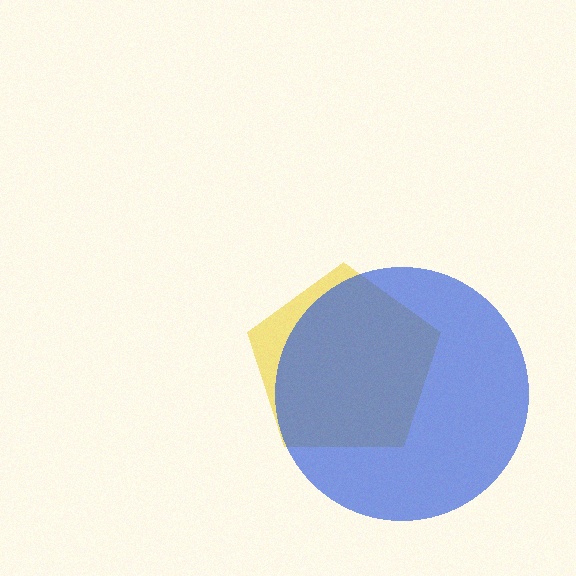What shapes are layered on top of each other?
The layered shapes are: a yellow pentagon, a blue circle.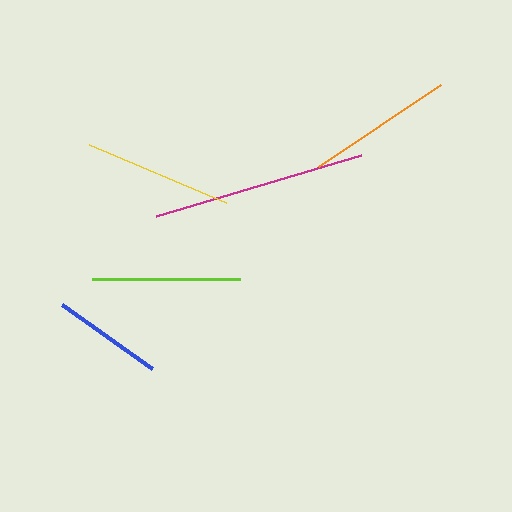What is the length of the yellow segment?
The yellow segment is approximately 149 pixels long.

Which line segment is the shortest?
The blue line is the shortest at approximately 110 pixels.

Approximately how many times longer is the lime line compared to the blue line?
The lime line is approximately 1.3 times the length of the blue line.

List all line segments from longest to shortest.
From longest to shortest: magenta, yellow, lime, orange, blue.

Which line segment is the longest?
The magenta line is the longest at approximately 214 pixels.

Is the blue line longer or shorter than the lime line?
The lime line is longer than the blue line.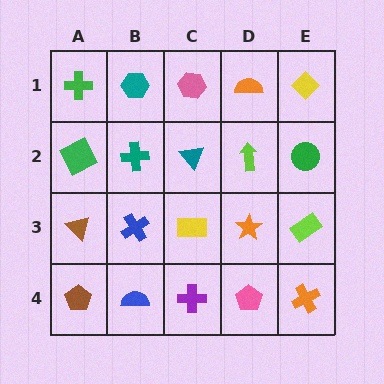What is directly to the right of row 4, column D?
An orange cross.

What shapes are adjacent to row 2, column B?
A teal hexagon (row 1, column B), a blue cross (row 3, column B), a green square (row 2, column A), a teal triangle (row 2, column C).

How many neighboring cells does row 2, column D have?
4.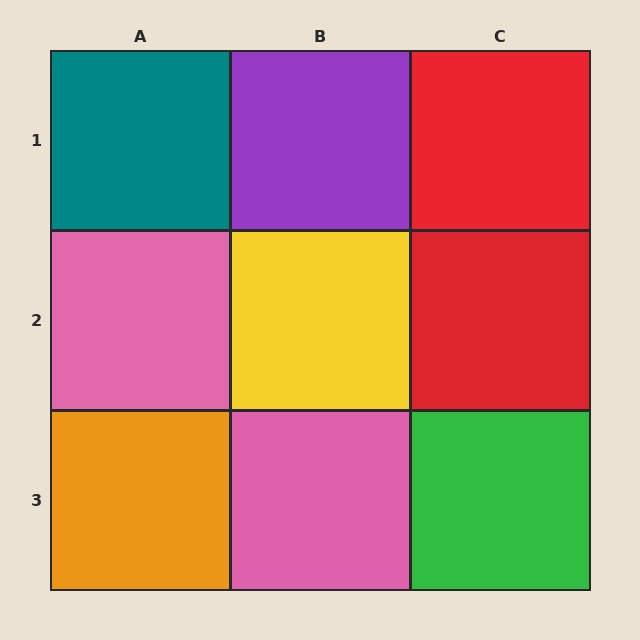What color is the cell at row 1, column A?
Teal.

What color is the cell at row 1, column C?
Red.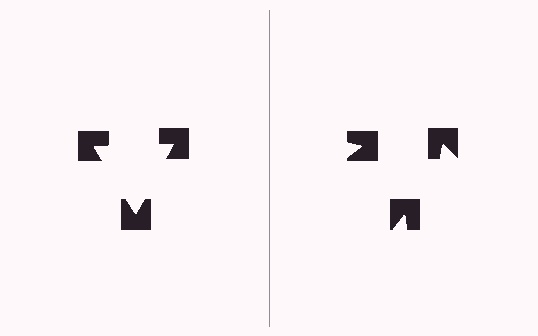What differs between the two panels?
The notched squares are positioned identically on both sides; only the wedge orientations differ. On the left they align to a triangle; on the right they are misaligned.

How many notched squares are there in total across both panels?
6 — 3 on each side.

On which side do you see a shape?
An illusory triangle appears on the left side. On the right side the wedge cuts are rotated, so no coherent shape forms.